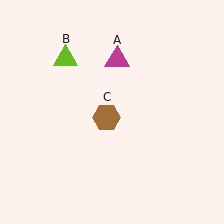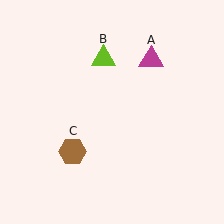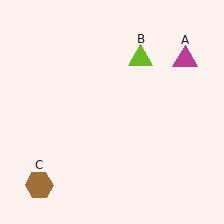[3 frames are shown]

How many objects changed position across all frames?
3 objects changed position: magenta triangle (object A), lime triangle (object B), brown hexagon (object C).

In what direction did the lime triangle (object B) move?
The lime triangle (object B) moved right.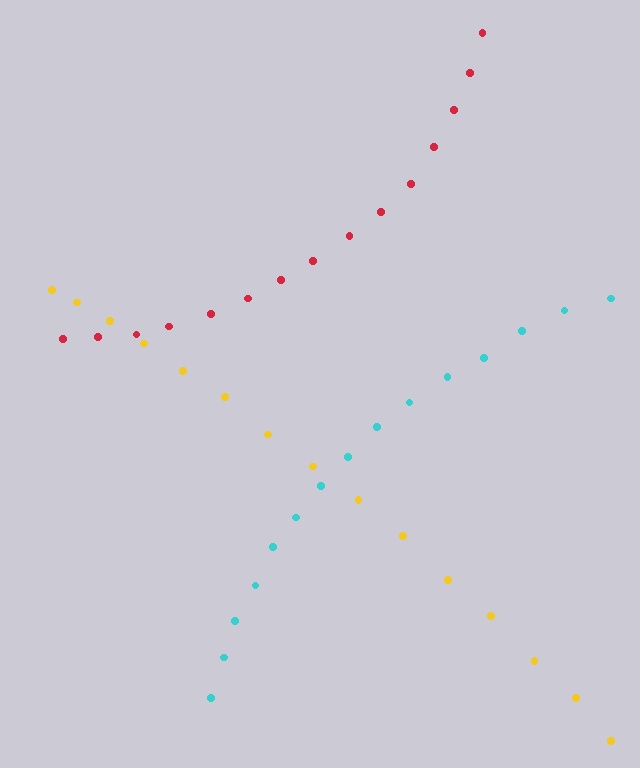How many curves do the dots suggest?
There are 3 distinct paths.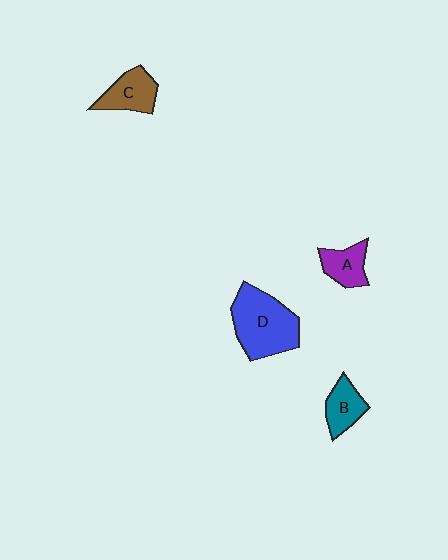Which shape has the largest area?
Shape D (blue).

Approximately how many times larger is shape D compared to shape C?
Approximately 1.8 times.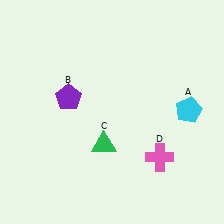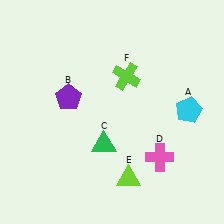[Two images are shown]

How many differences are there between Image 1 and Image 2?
There are 2 differences between the two images.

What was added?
A lime triangle (E), a lime cross (F) were added in Image 2.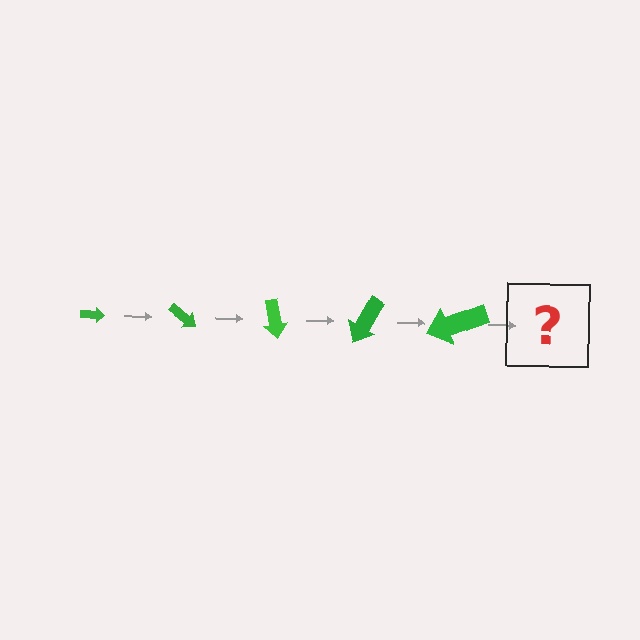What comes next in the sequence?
The next element should be an arrow, larger than the previous one and rotated 200 degrees from the start.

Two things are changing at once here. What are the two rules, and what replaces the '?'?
The two rules are that the arrow grows larger each step and it rotates 40 degrees each step. The '?' should be an arrow, larger than the previous one and rotated 200 degrees from the start.